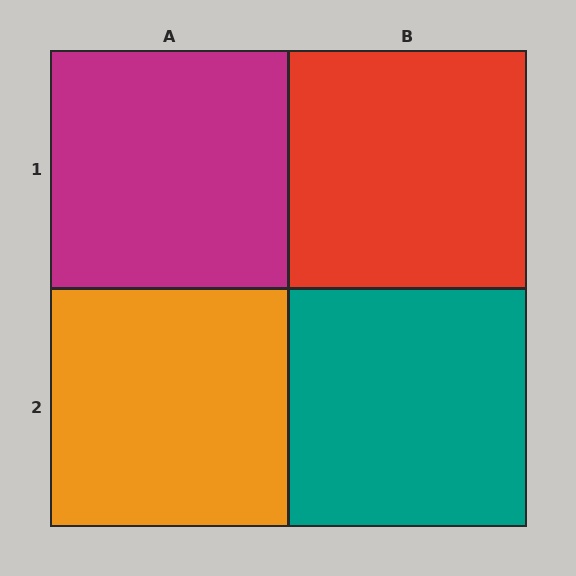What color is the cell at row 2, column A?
Orange.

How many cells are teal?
1 cell is teal.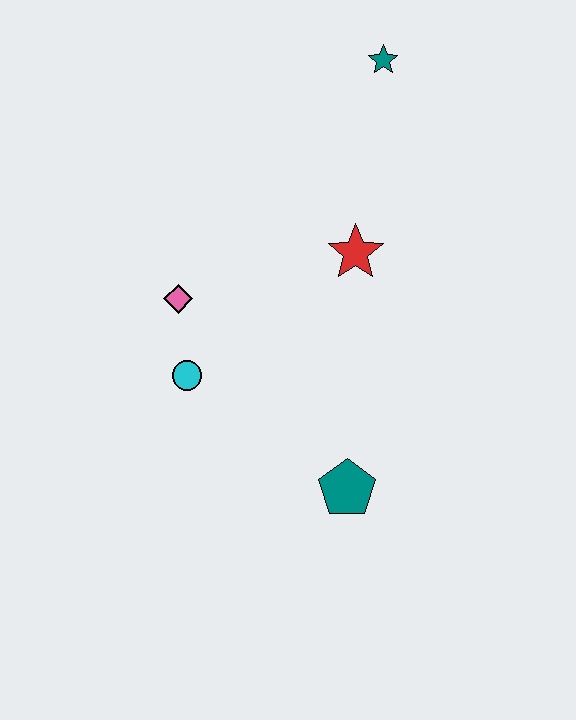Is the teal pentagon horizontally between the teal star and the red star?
No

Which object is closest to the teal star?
The red star is closest to the teal star.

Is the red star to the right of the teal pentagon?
Yes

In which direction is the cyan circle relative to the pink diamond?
The cyan circle is below the pink diamond.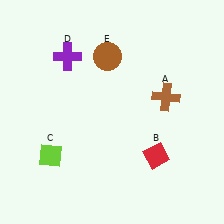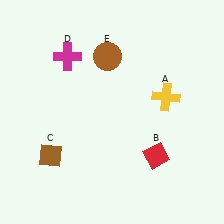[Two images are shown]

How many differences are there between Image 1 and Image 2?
There are 3 differences between the two images.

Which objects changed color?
A changed from brown to yellow. C changed from lime to brown. D changed from purple to magenta.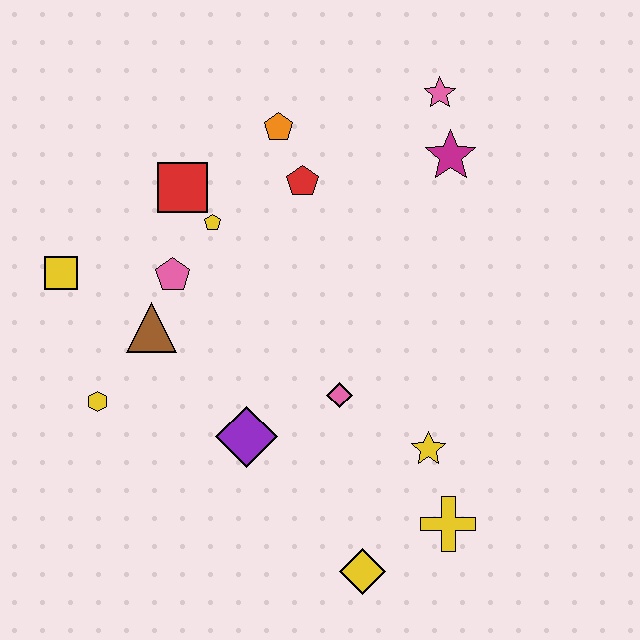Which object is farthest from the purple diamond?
The pink star is farthest from the purple diamond.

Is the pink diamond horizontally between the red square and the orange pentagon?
No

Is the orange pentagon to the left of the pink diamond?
Yes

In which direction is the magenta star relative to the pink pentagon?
The magenta star is to the right of the pink pentagon.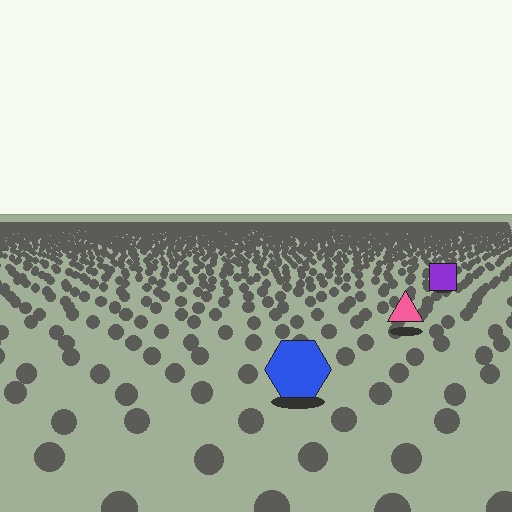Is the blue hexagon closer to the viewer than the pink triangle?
Yes. The blue hexagon is closer — you can tell from the texture gradient: the ground texture is coarser near it.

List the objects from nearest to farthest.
From nearest to farthest: the blue hexagon, the pink triangle, the purple square.